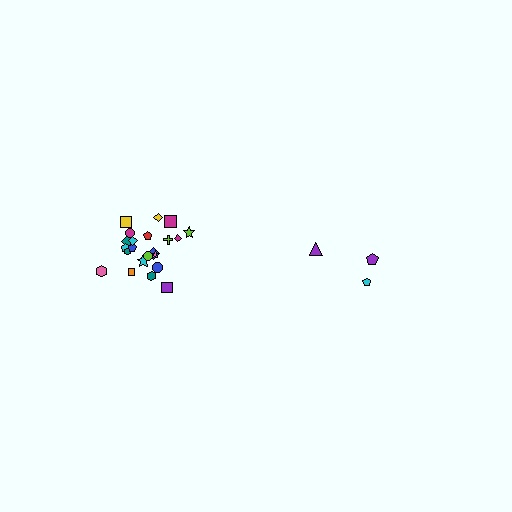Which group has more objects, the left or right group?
The left group.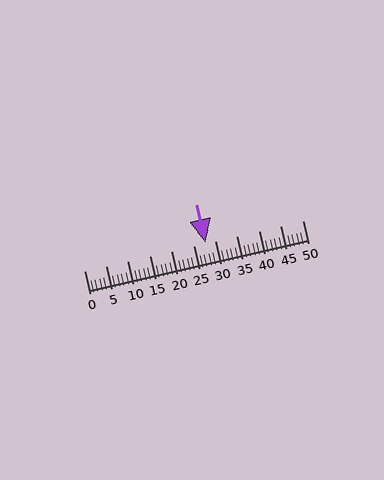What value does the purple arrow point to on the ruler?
The purple arrow points to approximately 28.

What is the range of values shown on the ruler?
The ruler shows values from 0 to 50.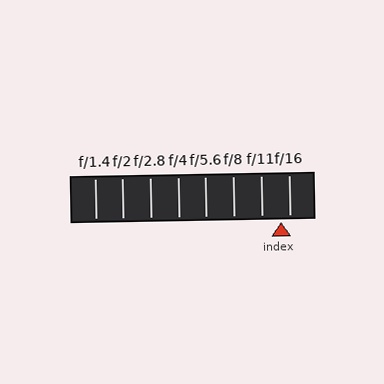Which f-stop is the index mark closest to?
The index mark is closest to f/16.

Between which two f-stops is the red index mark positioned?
The index mark is between f/11 and f/16.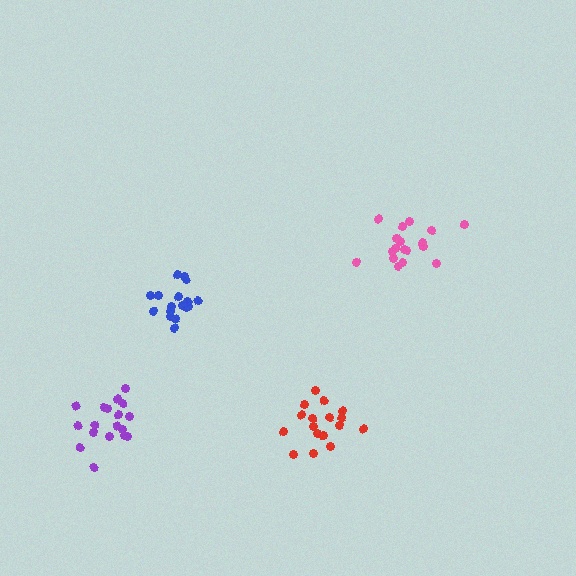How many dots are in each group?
Group 1: 17 dots, Group 2: 18 dots, Group 3: 19 dots, Group 4: 18 dots (72 total).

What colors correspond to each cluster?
The clusters are colored: red, purple, pink, blue.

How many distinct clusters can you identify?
There are 4 distinct clusters.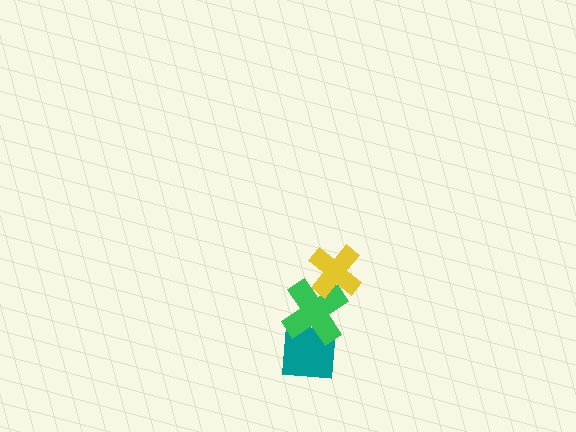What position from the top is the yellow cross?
The yellow cross is 1st from the top.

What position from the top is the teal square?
The teal square is 3rd from the top.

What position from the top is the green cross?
The green cross is 2nd from the top.